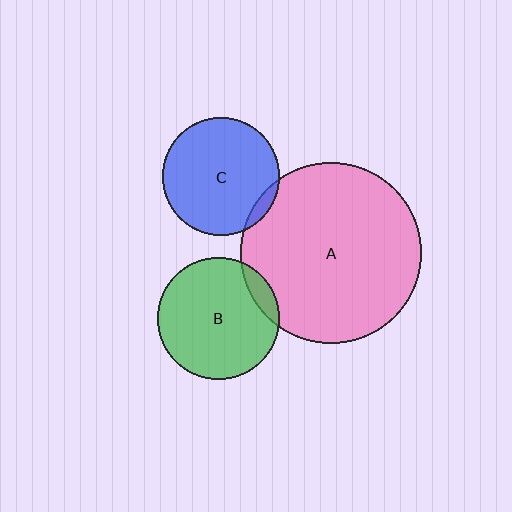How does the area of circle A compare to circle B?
Approximately 2.2 times.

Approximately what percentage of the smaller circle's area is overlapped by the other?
Approximately 10%.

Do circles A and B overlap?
Yes.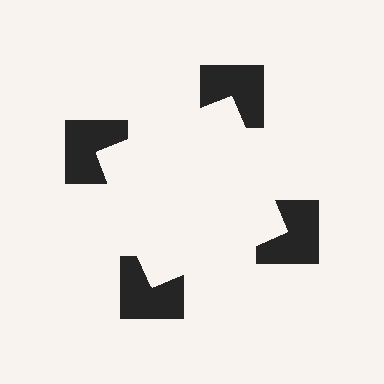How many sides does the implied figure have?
4 sides.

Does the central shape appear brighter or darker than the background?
It typically appears slightly brighter than the background, even though no actual brightness change is drawn.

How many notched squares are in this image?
There are 4 — one at each vertex of the illusory square.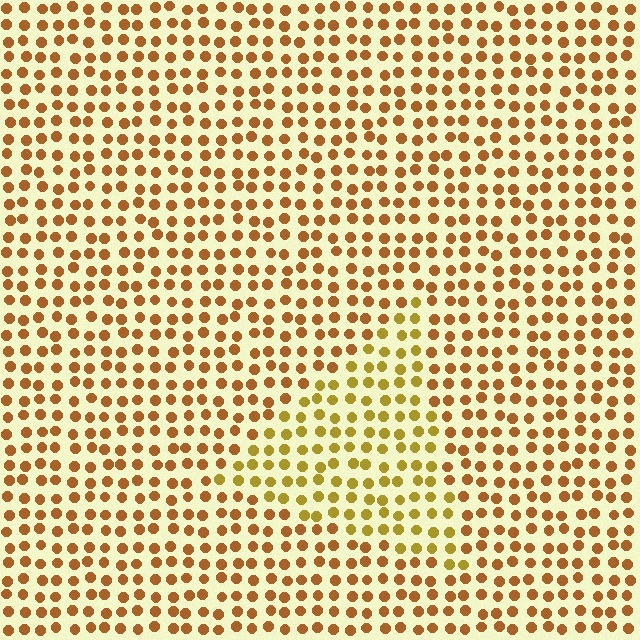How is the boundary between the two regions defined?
The boundary is defined purely by a slight shift in hue (about 25 degrees). Spacing, size, and orientation are identical on both sides.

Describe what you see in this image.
The image is filled with small brown elements in a uniform arrangement. A triangle-shaped region is visible where the elements are tinted to a slightly different hue, forming a subtle color boundary.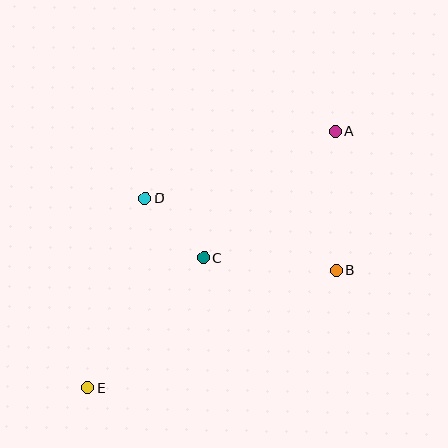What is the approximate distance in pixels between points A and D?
The distance between A and D is approximately 201 pixels.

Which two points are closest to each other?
Points C and D are closest to each other.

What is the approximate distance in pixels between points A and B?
The distance between A and B is approximately 139 pixels.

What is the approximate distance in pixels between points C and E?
The distance between C and E is approximately 174 pixels.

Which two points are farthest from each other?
Points A and E are farthest from each other.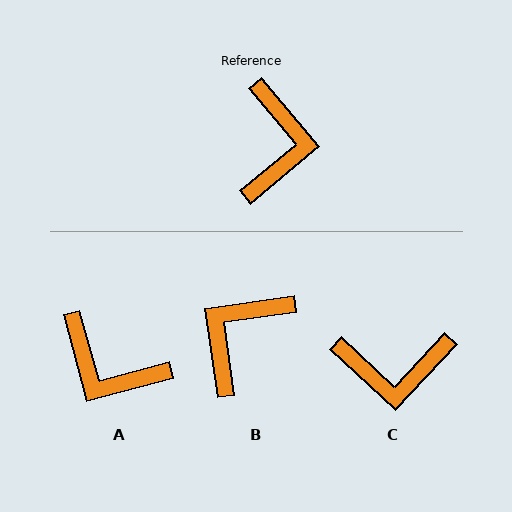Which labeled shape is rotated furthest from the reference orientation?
B, about 149 degrees away.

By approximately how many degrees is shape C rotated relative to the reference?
Approximately 82 degrees clockwise.